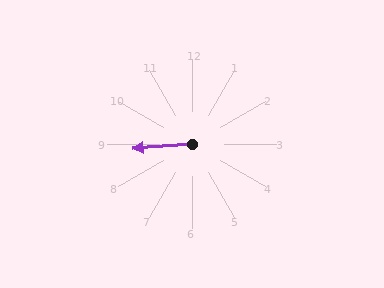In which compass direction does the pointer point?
West.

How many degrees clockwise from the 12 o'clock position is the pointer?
Approximately 266 degrees.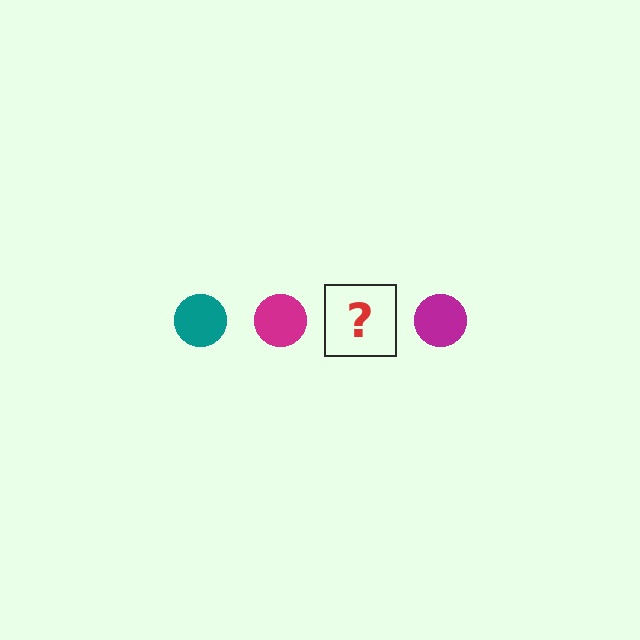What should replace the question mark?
The question mark should be replaced with a teal circle.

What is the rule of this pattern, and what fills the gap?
The rule is that the pattern cycles through teal, magenta circles. The gap should be filled with a teal circle.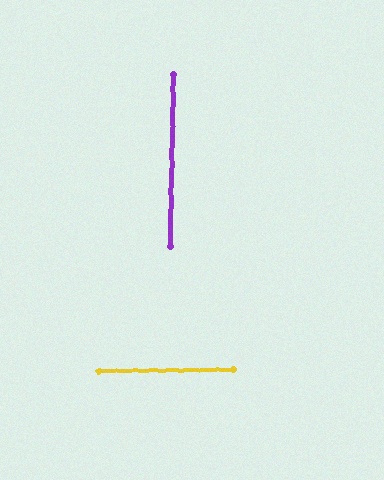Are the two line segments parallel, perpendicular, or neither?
Perpendicular — they meet at approximately 88°.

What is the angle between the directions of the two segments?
Approximately 88 degrees.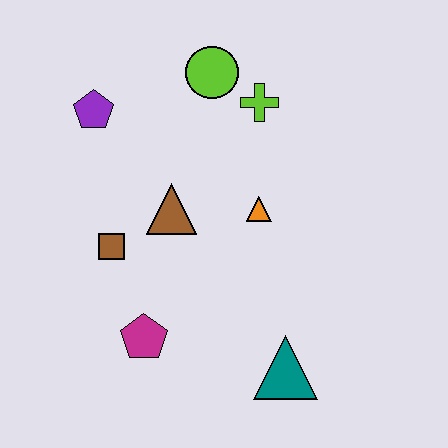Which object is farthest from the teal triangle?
The purple pentagon is farthest from the teal triangle.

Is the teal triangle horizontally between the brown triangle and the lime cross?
No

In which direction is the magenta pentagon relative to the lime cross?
The magenta pentagon is below the lime cross.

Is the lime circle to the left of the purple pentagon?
No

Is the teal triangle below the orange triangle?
Yes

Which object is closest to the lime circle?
The lime cross is closest to the lime circle.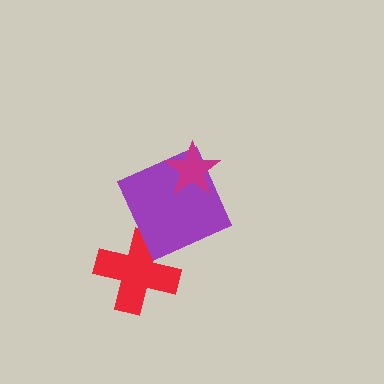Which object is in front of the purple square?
The magenta star is in front of the purple square.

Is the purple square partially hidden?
Yes, it is partially covered by another shape.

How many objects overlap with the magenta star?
1 object overlaps with the magenta star.